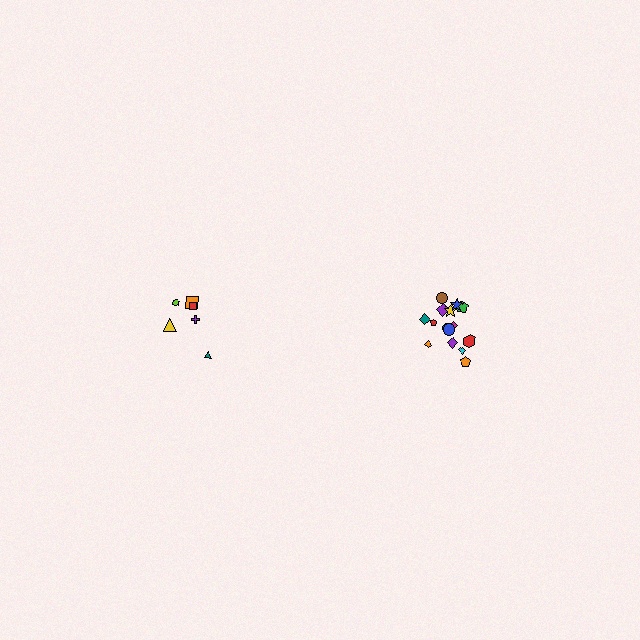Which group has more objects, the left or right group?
The right group.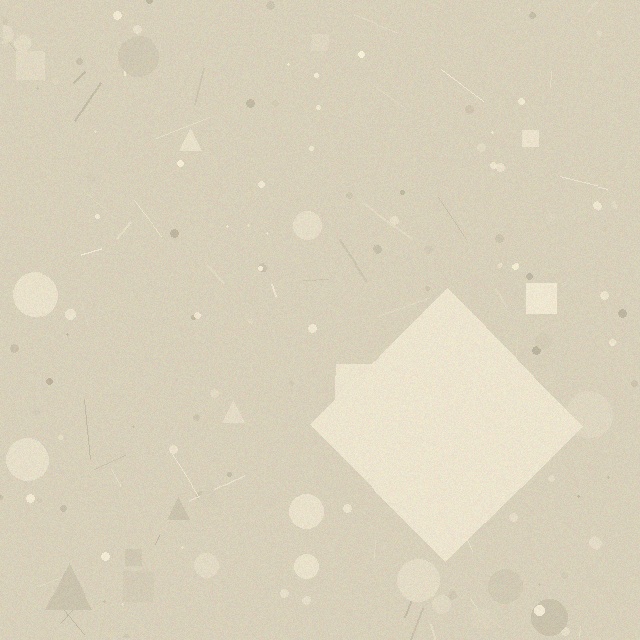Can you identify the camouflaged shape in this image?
The camouflaged shape is a diamond.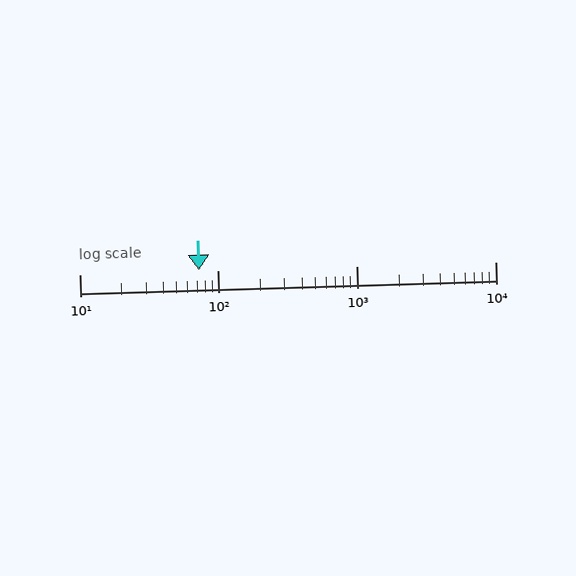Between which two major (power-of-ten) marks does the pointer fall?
The pointer is between 10 and 100.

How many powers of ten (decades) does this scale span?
The scale spans 3 decades, from 10 to 10000.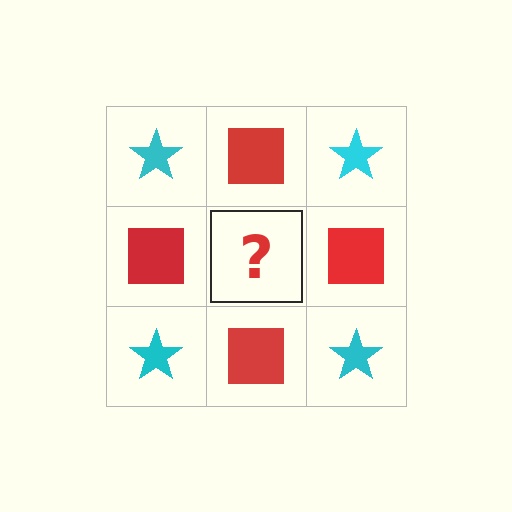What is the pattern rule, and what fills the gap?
The rule is that it alternates cyan star and red square in a checkerboard pattern. The gap should be filled with a cyan star.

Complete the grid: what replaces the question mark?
The question mark should be replaced with a cyan star.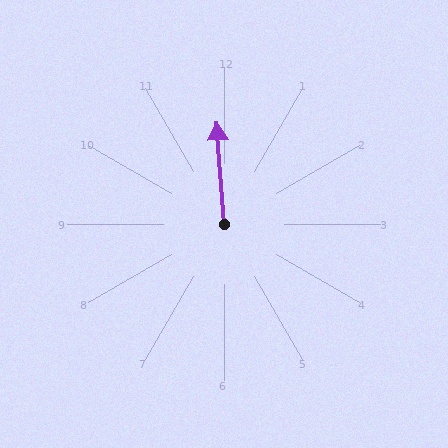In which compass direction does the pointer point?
North.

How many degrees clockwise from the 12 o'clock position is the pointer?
Approximately 356 degrees.